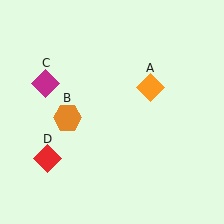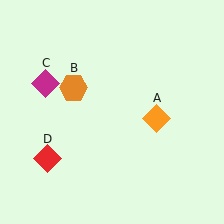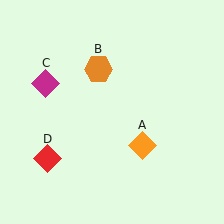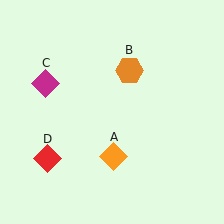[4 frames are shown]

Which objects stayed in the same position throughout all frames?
Magenta diamond (object C) and red diamond (object D) remained stationary.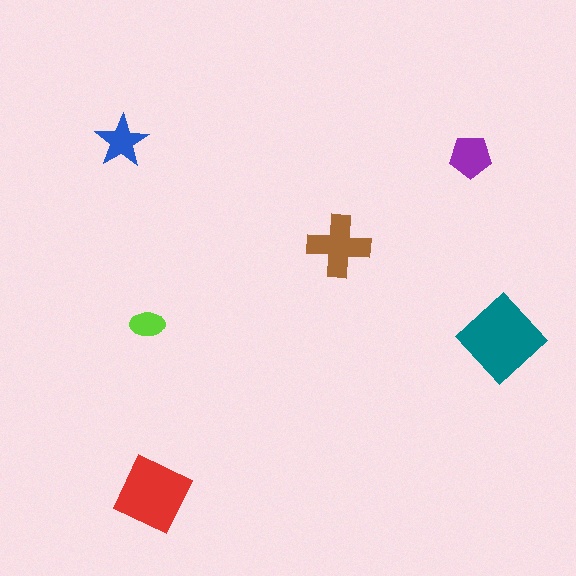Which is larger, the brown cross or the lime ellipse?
The brown cross.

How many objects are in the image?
There are 6 objects in the image.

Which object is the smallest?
The lime ellipse.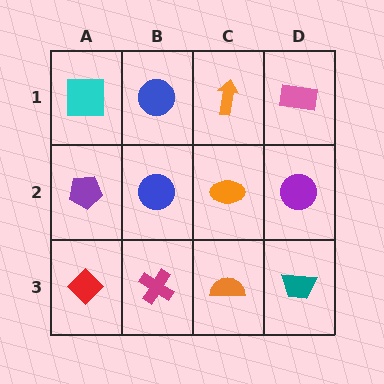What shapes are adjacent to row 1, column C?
An orange ellipse (row 2, column C), a blue circle (row 1, column B), a pink rectangle (row 1, column D).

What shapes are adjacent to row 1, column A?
A purple pentagon (row 2, column A), a blue circle (row 1, column B).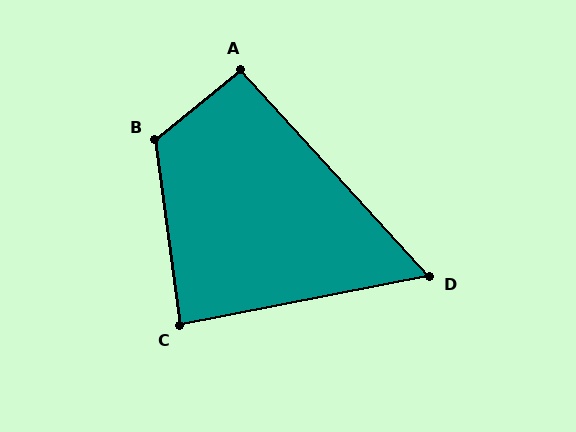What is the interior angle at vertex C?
Approximately 87 degrees (approximately right).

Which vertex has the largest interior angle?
B, at approximately 121 degrees.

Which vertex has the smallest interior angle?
D, at approximately 59 degrees.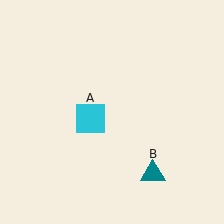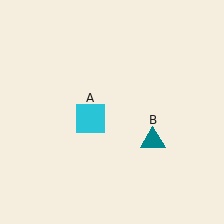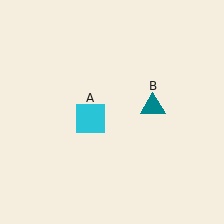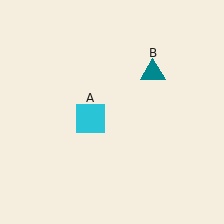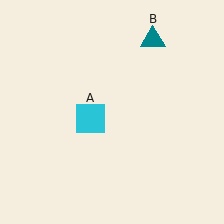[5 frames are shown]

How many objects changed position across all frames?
1 object changed position: teal triangle (object B).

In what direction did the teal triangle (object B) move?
The teal triangle (object B) moved up.